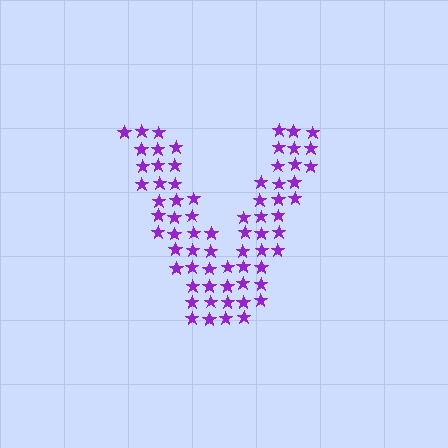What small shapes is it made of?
It is made of small stars.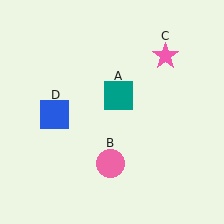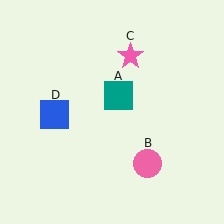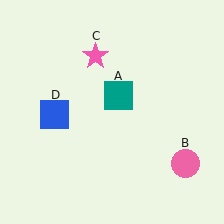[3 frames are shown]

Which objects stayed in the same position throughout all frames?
Teal square (object A) and blue square (object D) remained stationary.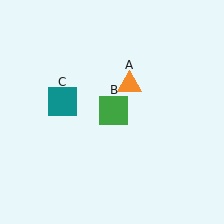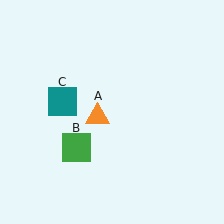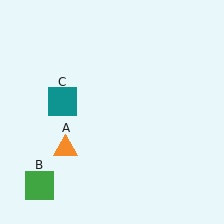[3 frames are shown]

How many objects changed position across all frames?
2 objects changed position: orange triangle (object A), green square (object B).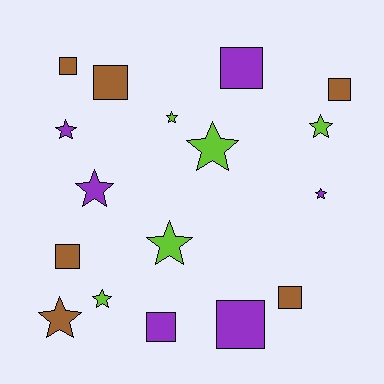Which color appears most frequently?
Purple, with 6 objects.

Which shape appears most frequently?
Star, with 9 objects.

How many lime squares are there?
There are no lime squares.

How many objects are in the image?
There are 17 objects.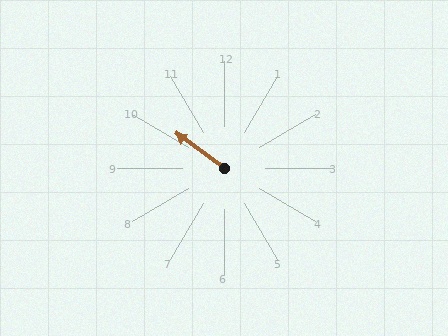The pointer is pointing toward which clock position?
Roughly 10 o'clock.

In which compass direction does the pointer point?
Northwest.